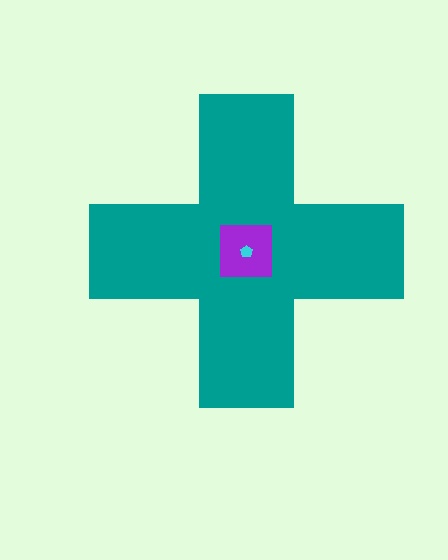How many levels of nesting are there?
3.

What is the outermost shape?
The teal cross.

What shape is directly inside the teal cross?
The purple square.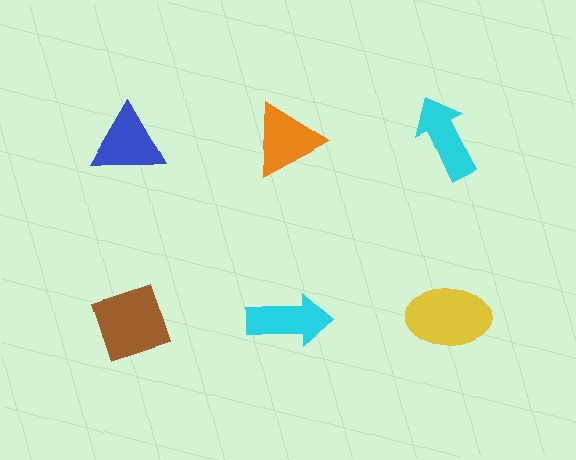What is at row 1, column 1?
A blue triangle.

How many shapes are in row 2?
3 shapes.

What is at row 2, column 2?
A cyan arrow.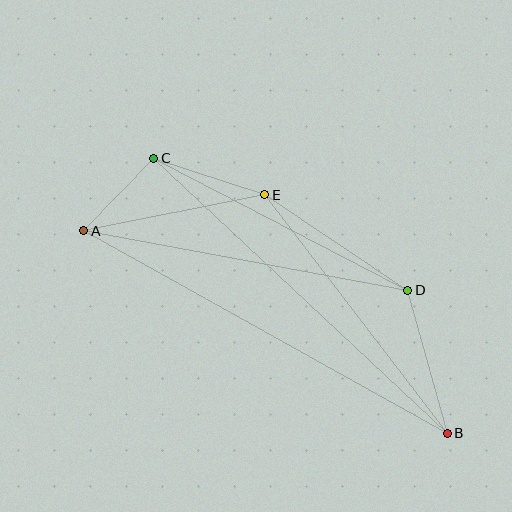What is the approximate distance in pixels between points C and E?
The distance between C and E is approximately 117 pixels.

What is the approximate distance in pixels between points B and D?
The distance between B and D is approximately 148 pixels.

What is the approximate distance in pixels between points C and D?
The distance between C and D is approximately 286 pixels.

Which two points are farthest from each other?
Points A and B are farthest from each other.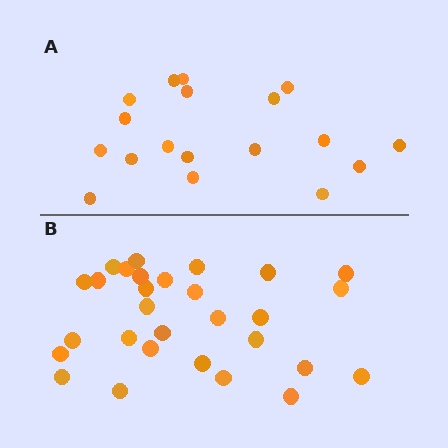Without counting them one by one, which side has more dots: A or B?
Region B (the bottom region) has more dots.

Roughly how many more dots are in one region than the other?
Region B has roughly 12 or so more dots than region A.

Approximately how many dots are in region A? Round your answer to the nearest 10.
About 20 dots. (The exact count is 18, which rounds to 20.)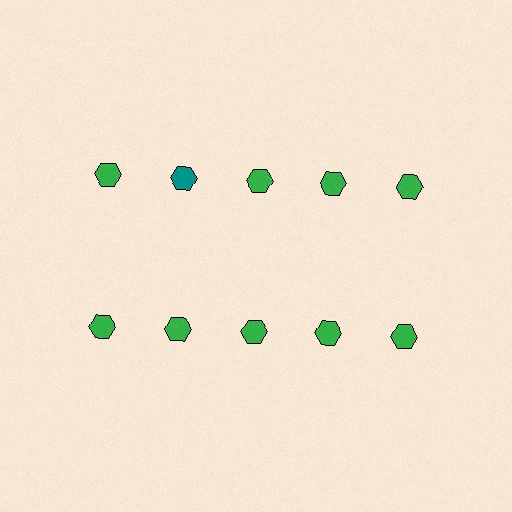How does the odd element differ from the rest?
It has a different color: teal instead of green.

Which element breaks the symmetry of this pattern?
The teal hexagon in the top row, second from left column breaks the symmetry. All other shapes are green hexagons.